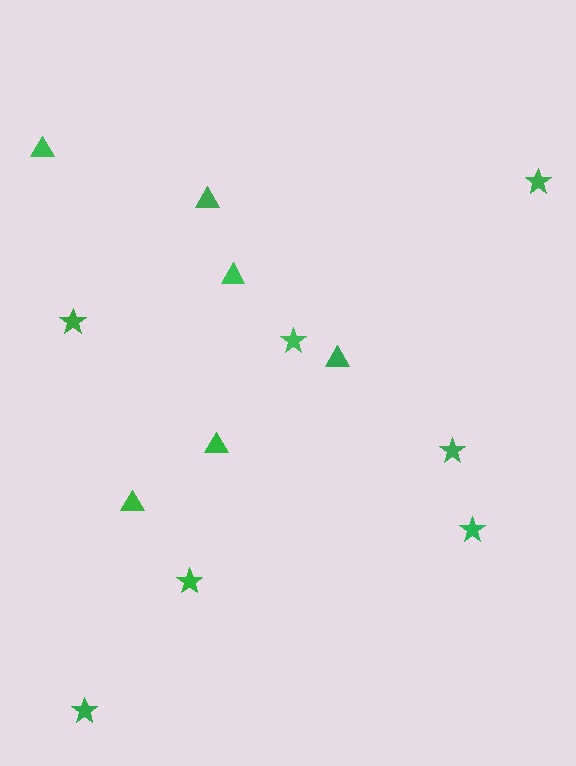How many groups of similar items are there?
There are 2 groups: one group of triangles (6) and one group of stars (7).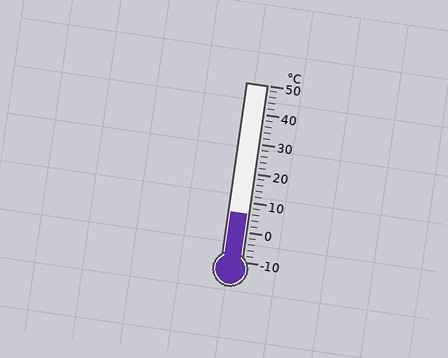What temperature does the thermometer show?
The thermometer shows approximately 6°C.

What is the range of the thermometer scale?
The thermometer scale ranges from -10°C to 50°C.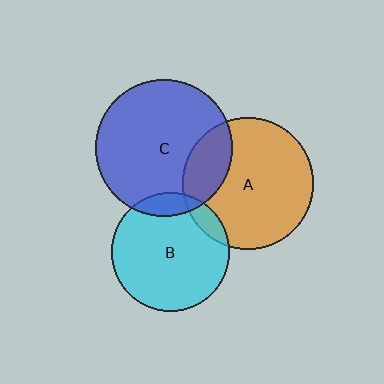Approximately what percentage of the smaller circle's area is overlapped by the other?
Approximately 10%.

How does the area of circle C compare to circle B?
Approximately 1.3 times.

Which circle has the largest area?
Circle C (blue).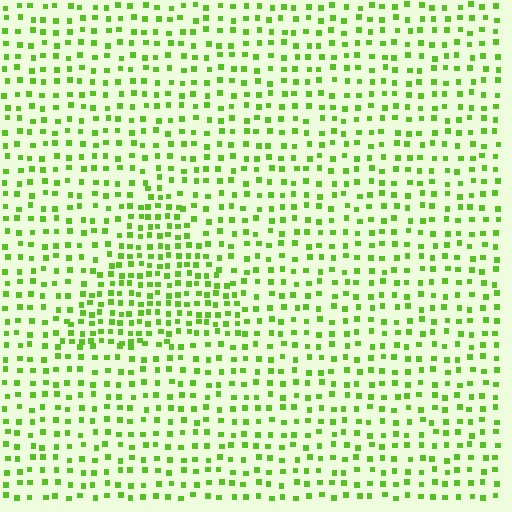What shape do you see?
I see a triangle.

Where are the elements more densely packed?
The elements are more densely packed inside the triangle boundary.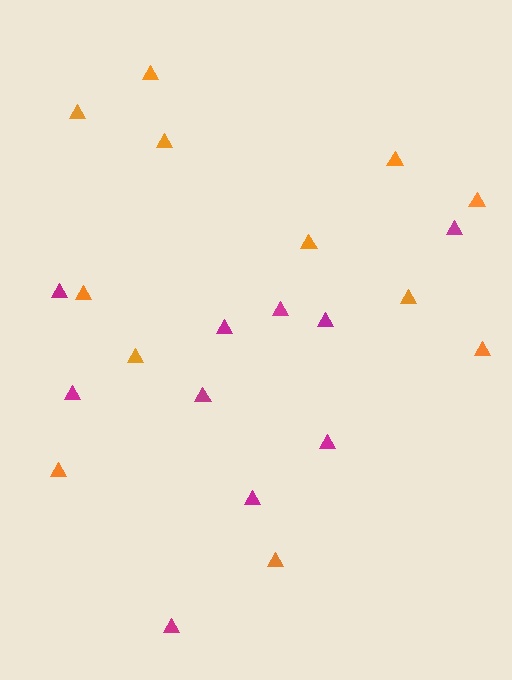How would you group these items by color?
There are 2 groups: one group of magenta triangles (10) and one group of orange triangles (12).